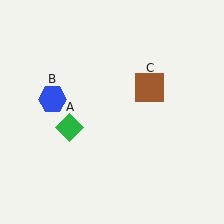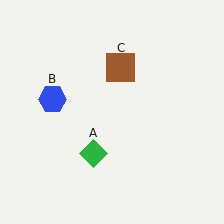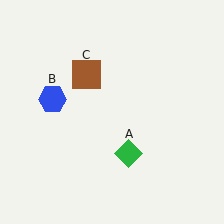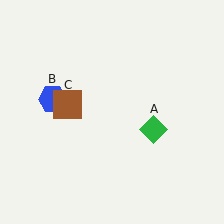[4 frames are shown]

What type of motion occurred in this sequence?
The green diamond (object A), brown square (object C) rotated counterclockwise around the center of the scene.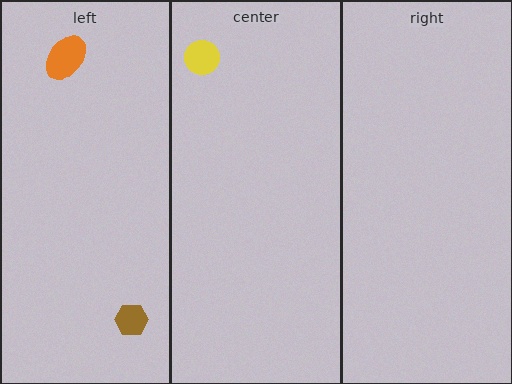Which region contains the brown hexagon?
The left region.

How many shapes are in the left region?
2.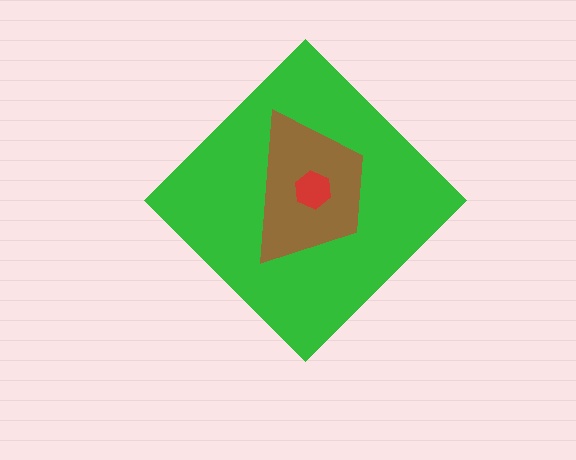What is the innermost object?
The red hexagon.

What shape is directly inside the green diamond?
The brown trapezoid.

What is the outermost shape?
The green diamond.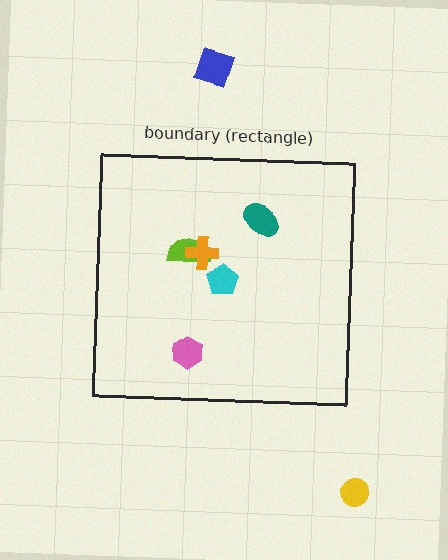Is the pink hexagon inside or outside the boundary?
Inside.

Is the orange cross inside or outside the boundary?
Inside.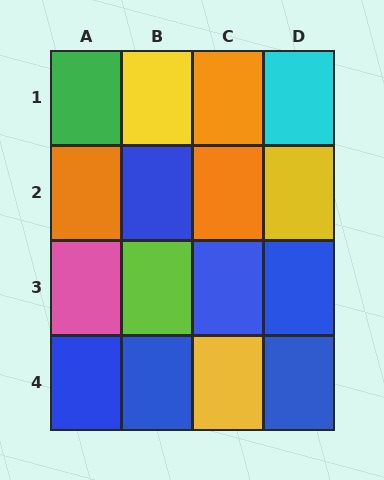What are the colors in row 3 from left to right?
Pink, lime, blue, blue.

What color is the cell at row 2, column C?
Orange.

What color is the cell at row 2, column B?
Blue.